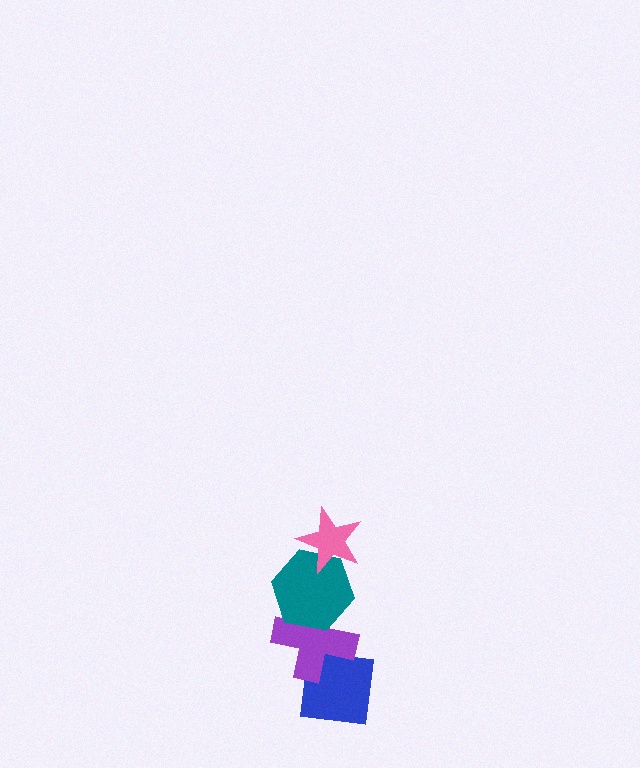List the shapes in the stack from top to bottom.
From top to bottom: the pink star, the teal hexagon, the purple cross, the blue square.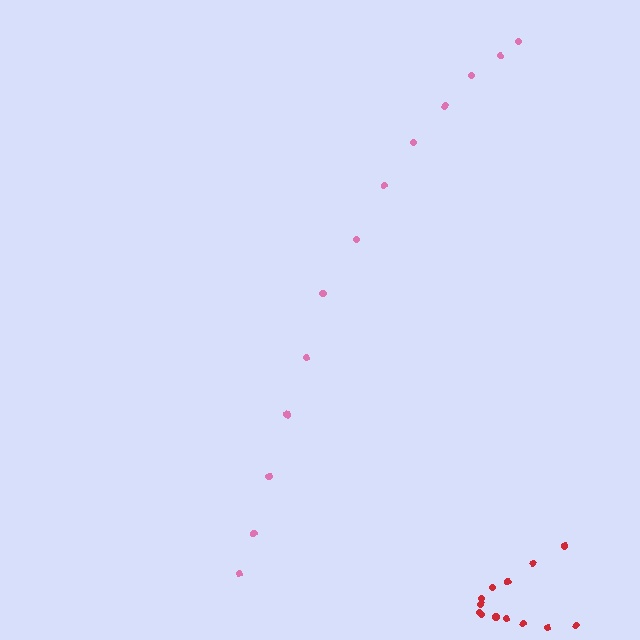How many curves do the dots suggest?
There are 2 distinct paths.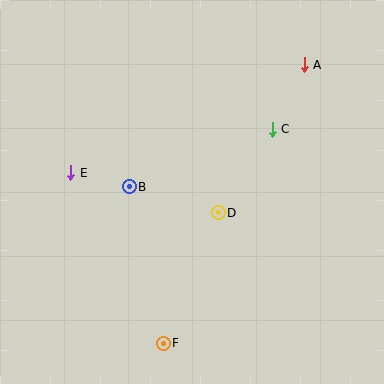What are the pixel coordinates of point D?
Point D is at (218, 213).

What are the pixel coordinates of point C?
Point C is at (272, 129).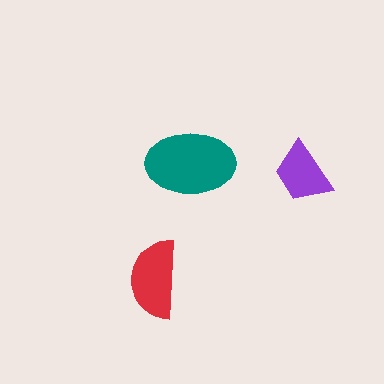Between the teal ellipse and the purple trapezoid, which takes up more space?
The teal ellipse.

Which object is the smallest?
The purple trapezoid.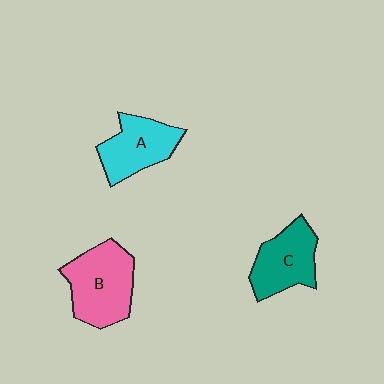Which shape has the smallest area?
Shape A (cyan).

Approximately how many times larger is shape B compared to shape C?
Approximately 1.3 times.